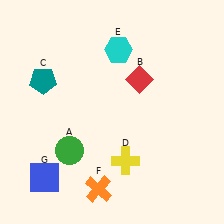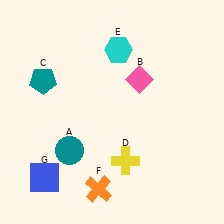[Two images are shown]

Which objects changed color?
A changed from green to teal. B changed from red to pink.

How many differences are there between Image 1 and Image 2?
There are 2 differences between the two images.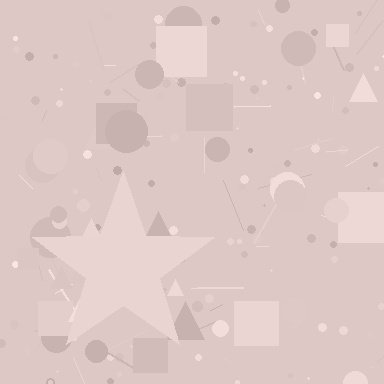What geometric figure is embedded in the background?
A star is embedded in the background.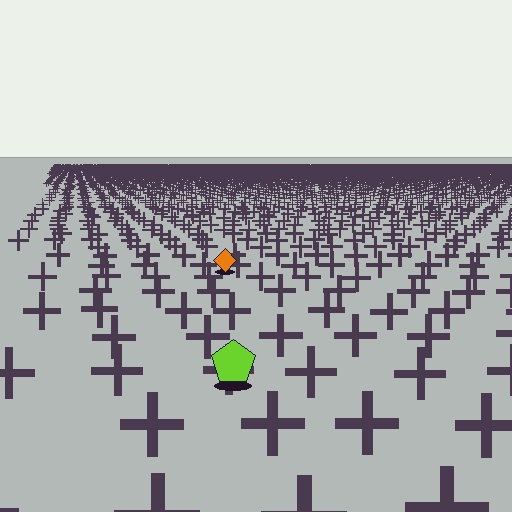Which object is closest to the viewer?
The lime pentagon is closest. The texture marks near it are larger and more spread out.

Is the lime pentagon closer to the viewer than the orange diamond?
Yes. The lime pentagon is closer — you can tell from the texture gradient: the ground texture is coarser near it.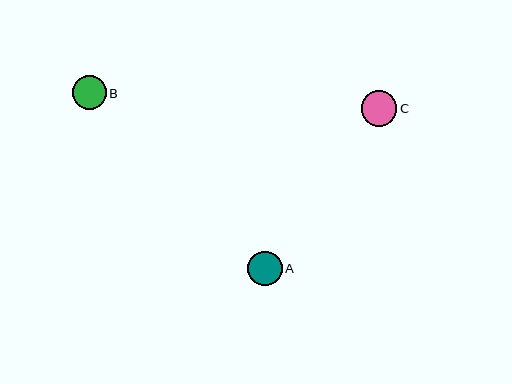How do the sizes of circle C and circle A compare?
Circle C and circle A are approximately the same size.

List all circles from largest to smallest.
From largest to smallest: C, A, B.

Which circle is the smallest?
Circle B is the smallest with a size of approximately 34 pixels.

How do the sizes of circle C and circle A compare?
Circle C and circle A are approximately the same size.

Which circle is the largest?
Circle C is the largest with a size of approximately 35 pixels.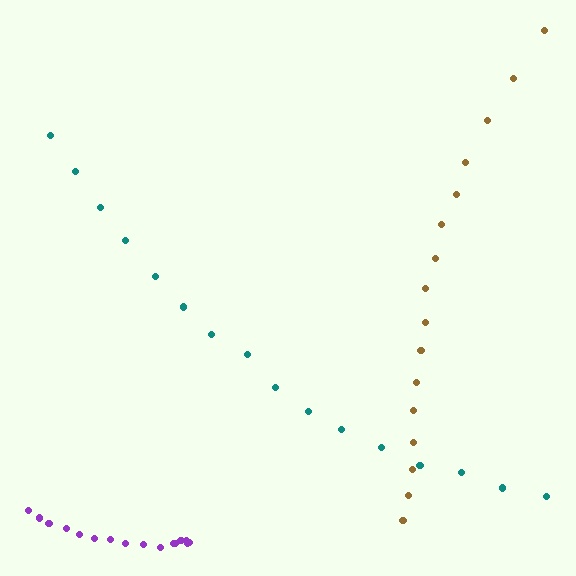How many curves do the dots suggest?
There are 3 distinct paths.